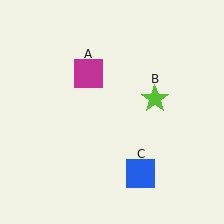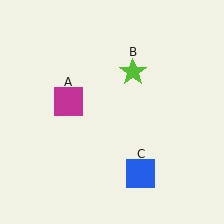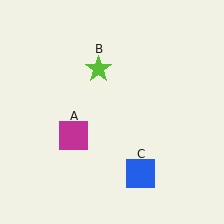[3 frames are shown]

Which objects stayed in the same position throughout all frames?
Blue square (object C) remained stationary.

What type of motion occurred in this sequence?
The magenta square (object A), lime star (object B) rotated counterclockwise around the center of the scene.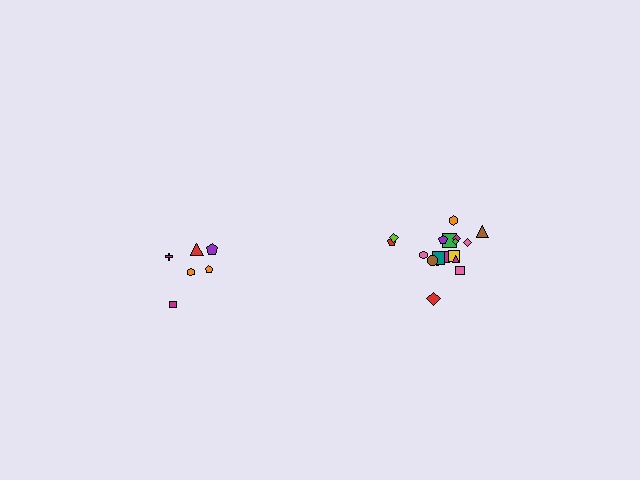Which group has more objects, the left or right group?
The right group.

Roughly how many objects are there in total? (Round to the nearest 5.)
Roughly 25 objects in total.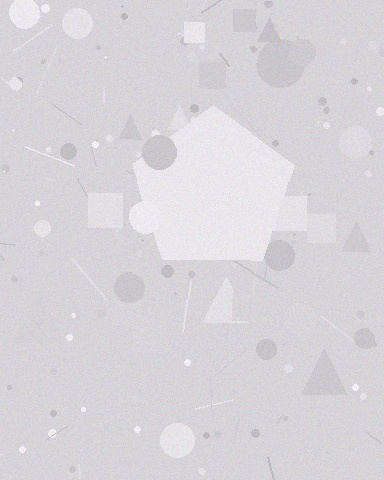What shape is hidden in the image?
A pentagon is hidden in the image.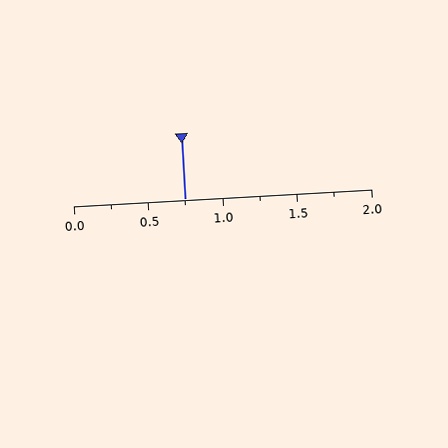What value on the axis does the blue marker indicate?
The marker indicates approximately 0.75.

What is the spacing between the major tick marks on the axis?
The major ticks are spaced 0.5 apart.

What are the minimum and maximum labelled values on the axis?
The axis runs from 0.0 to 2.0.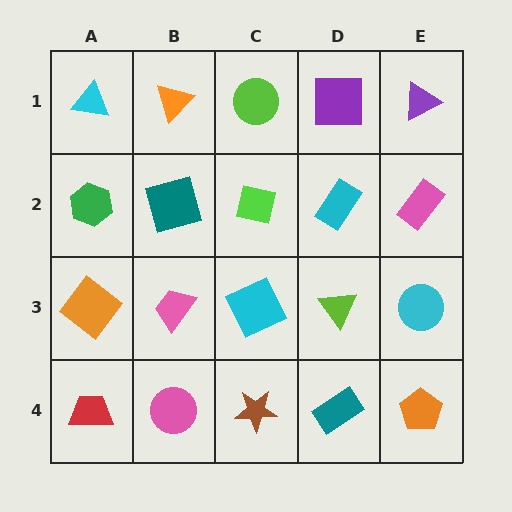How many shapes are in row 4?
5 shapes.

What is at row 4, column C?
A brown star.